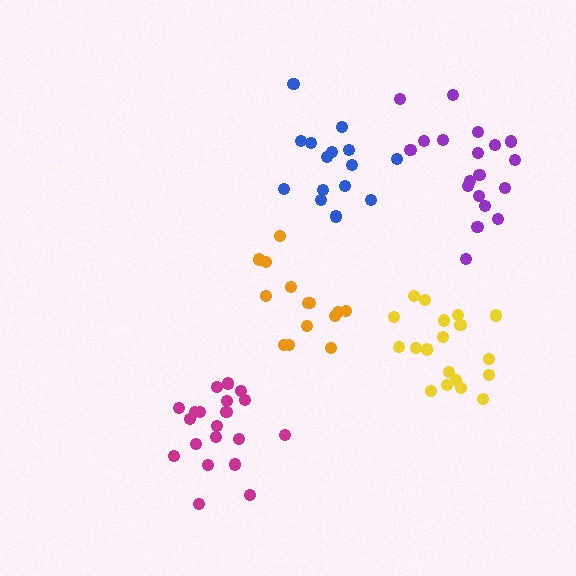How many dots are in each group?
Group 1: 14 dots, Group 2: 20 dots, Group 3: 19 dots, Group 4: 19 dots, Group 5: 15 dots (87 total).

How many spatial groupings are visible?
There are 5 spatial groupings.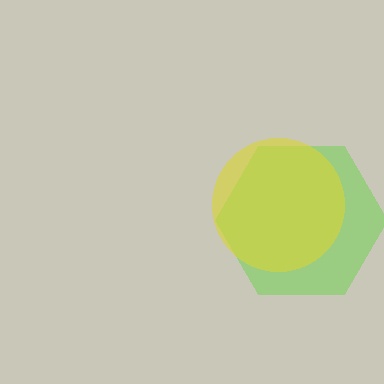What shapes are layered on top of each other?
The layered shapes are: a lime hexagon, a yellow circle.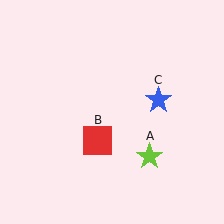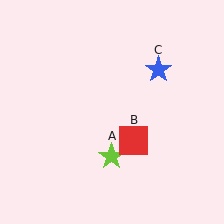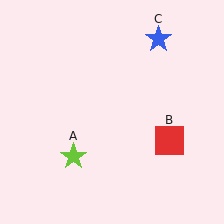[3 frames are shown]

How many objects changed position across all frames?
3 objects changed position: lime star (object A), red square (object B), blue star (object C).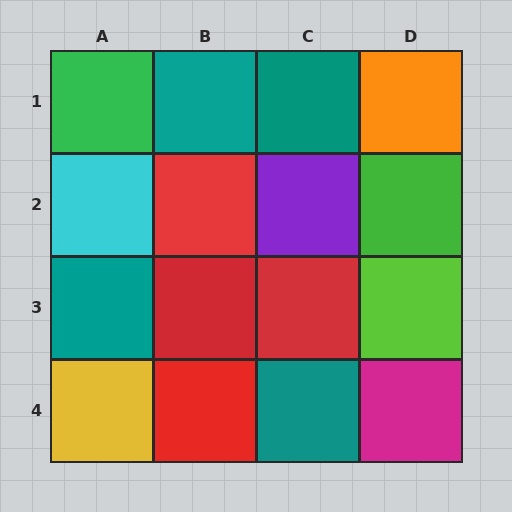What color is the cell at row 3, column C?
Red.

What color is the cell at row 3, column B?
Red.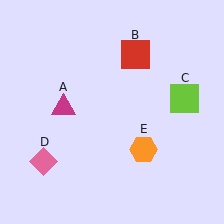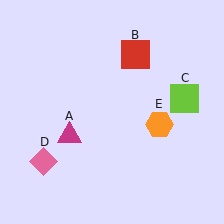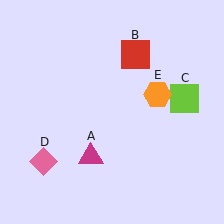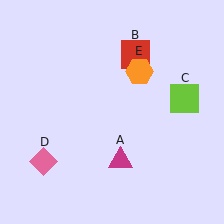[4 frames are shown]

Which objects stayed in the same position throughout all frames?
Red square (object B) and lime square (object C) and pink diamond (object D) remained stationary.